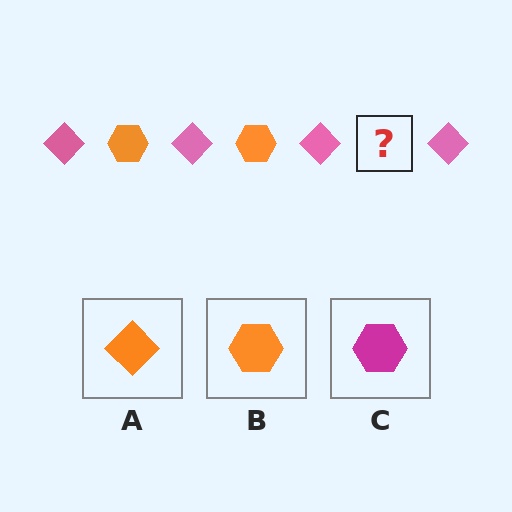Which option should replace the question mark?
Option B.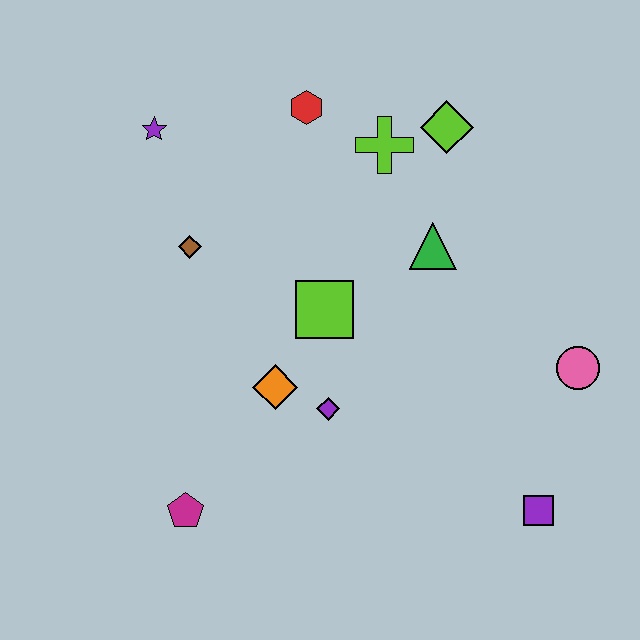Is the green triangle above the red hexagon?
No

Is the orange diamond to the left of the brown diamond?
No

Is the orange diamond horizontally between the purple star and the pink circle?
Yes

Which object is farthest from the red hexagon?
The purple square is farthest from the red hexagon.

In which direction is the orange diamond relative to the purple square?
The orange diamond is to the left of the purple square.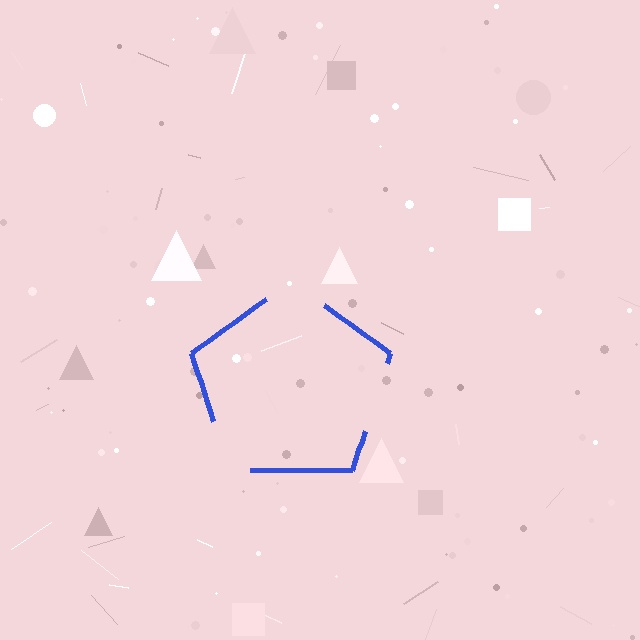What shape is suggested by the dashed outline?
The dashed outline suggests a pentagon.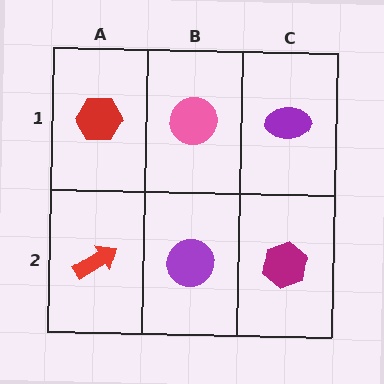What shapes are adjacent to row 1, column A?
A red arrow (row 2, column A), a pink circle (row 1, column B).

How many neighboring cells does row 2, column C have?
2.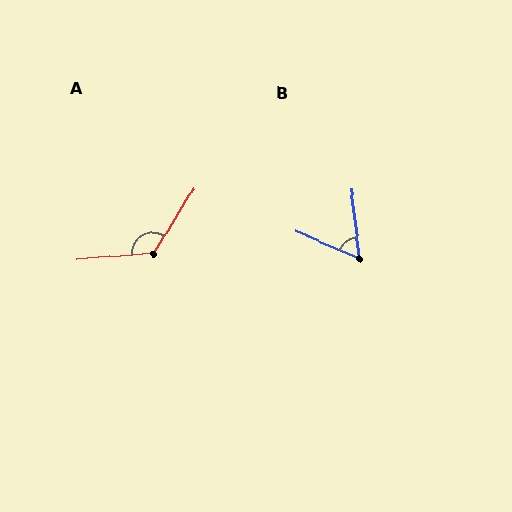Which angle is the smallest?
B, at approximately 59 degrees.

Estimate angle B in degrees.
Approximately 59 degrees.